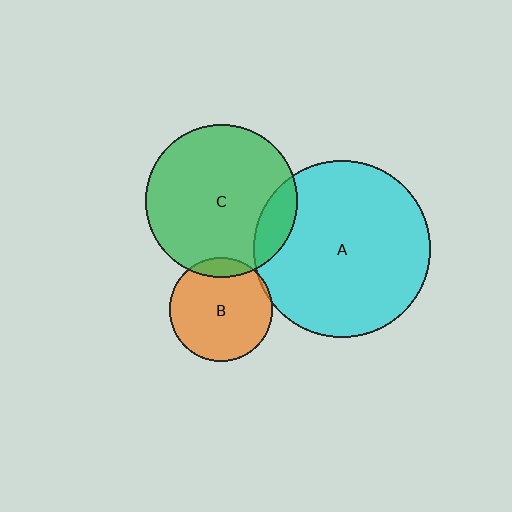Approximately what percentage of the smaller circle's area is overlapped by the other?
Approximately 10%.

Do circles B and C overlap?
Yes.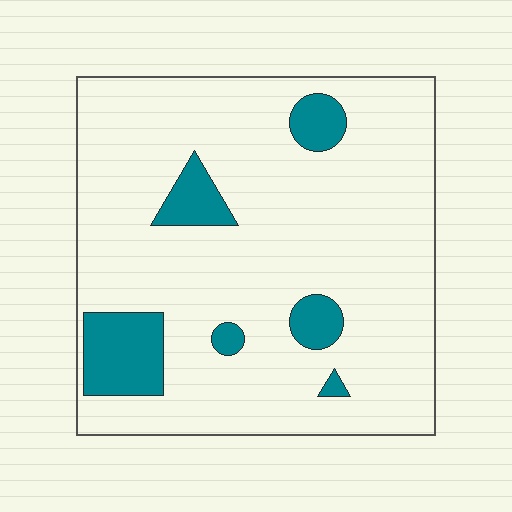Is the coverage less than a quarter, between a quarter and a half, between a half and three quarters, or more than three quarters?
Less than a quarter.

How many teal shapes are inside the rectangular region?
6.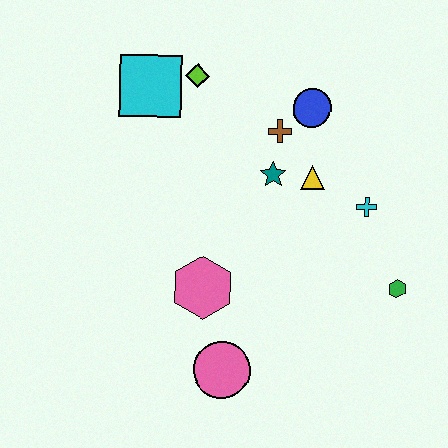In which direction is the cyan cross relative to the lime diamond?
The cyan cross is to the right of the lime diamond.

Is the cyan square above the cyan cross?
Yes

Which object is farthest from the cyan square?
The green hexagon is farthest from the cyan square.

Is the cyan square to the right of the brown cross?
No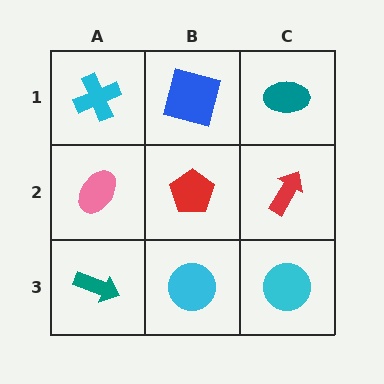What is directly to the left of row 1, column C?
A blue square.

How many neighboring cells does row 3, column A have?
2.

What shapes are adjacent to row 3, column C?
A red arrow (row 2, column C), a cyan circle (row 3, column B).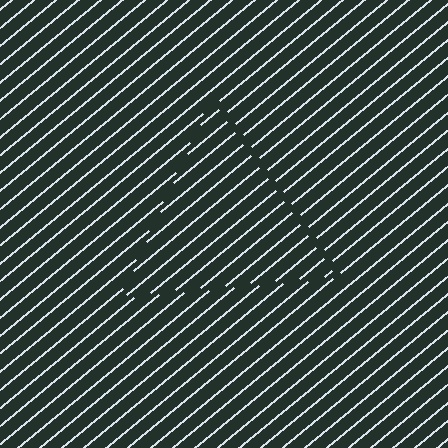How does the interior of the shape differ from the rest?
The interior of the shape contains the same grating, shifted by half a period — the contour is defined by the phase discontinuity where line-ends from the inner and outer gratings abut.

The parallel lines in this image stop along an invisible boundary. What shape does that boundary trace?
An illusory triangle. The interior of the shape contains the same grating, shifted by half a period — the contour is defined by the phase discontinuity where line-ends from the inner and outer gratings abut.